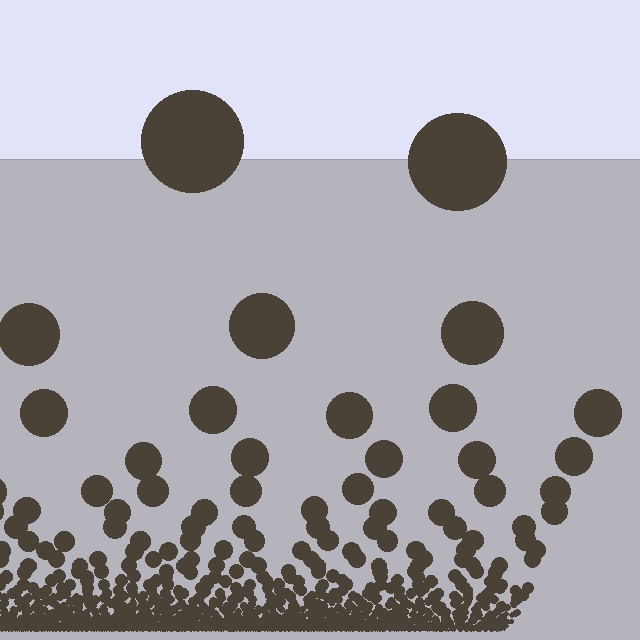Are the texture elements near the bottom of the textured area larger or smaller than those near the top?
Smaller. The gradient is inverted — elements near the bottom are smaller and denser.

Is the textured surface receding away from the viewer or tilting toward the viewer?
The surface appears to tilt toward the viewer. Texture elements get larger and sparser toward the top.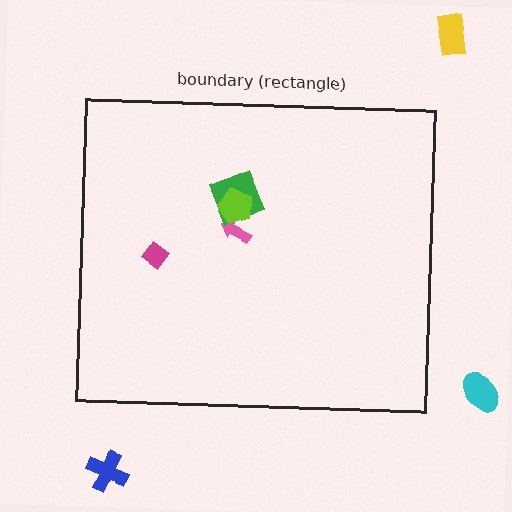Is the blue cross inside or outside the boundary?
Outside.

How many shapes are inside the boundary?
4 inside, 3 outside.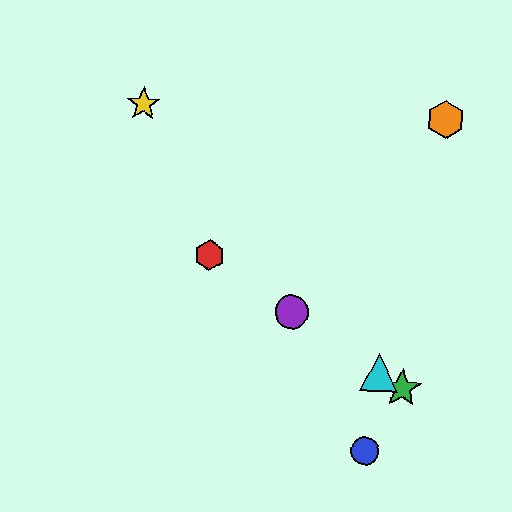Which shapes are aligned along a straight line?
The red hexagon, the green star, the purple circle, the cyan triangle are aligned along a straight line.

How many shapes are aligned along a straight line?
4 shapes (the red hexagon, the green star, the purple circle, the cyan triangle) are aligned along a straight line.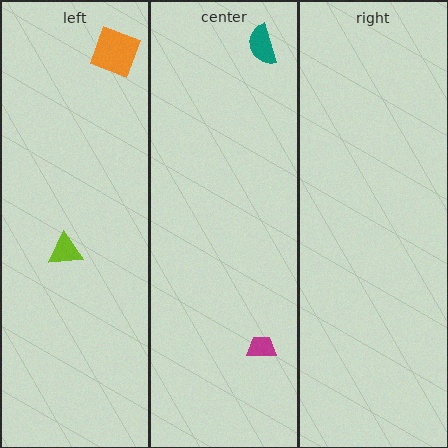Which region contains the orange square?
The left region.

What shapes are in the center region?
The magenta trapezoid, the teal semicircle.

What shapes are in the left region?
The orange square, the lime triangle.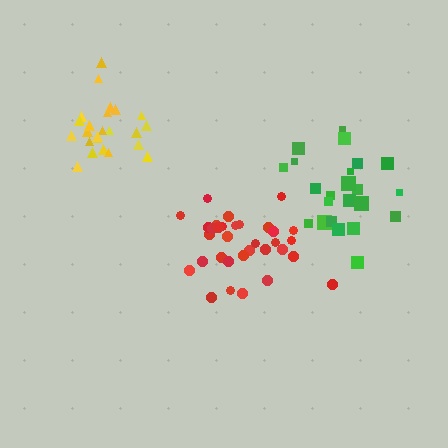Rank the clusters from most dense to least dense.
yellow, red, green.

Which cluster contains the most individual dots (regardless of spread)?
Red (33).